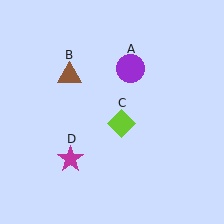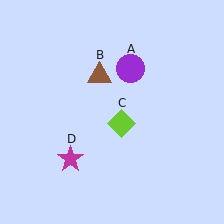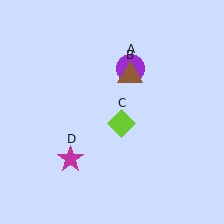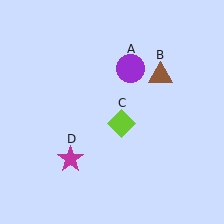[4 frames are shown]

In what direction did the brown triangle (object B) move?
The brown triangle (object B) moved right.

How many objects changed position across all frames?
1 object changed position: brown triangle (object B).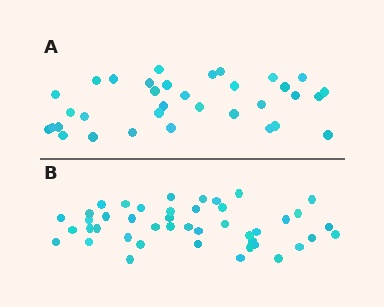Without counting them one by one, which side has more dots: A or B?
Region B (the bottom region) has more dots.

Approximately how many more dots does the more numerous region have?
Region B has roughly 10 or so more dots than region A.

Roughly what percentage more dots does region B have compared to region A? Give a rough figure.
About 30% more.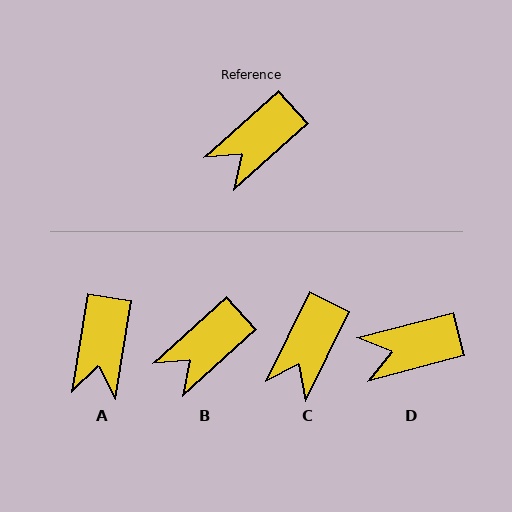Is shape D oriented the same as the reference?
No, it is off by about 27 degrees.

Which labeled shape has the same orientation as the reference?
B.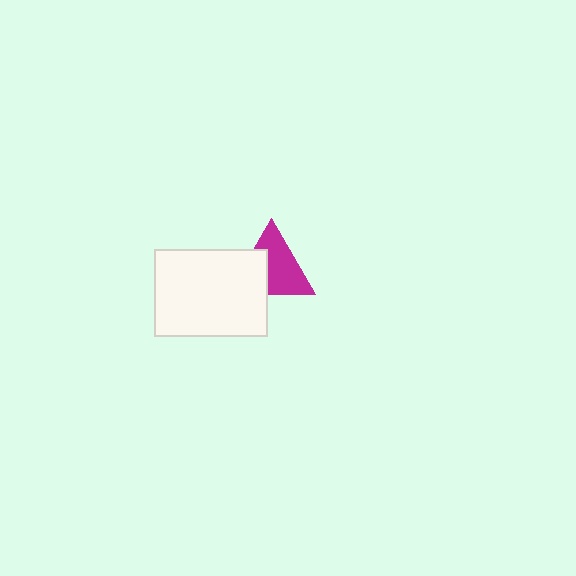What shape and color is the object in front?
The object in front is a white rectangle.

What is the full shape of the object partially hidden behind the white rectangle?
The partially hidden object is a magenta triangle.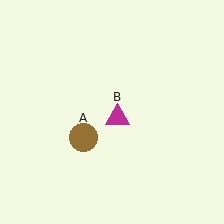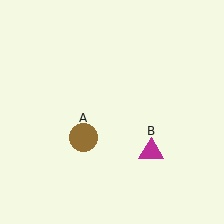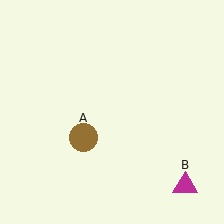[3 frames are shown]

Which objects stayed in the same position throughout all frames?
Brown circle (object A) remained stationary.